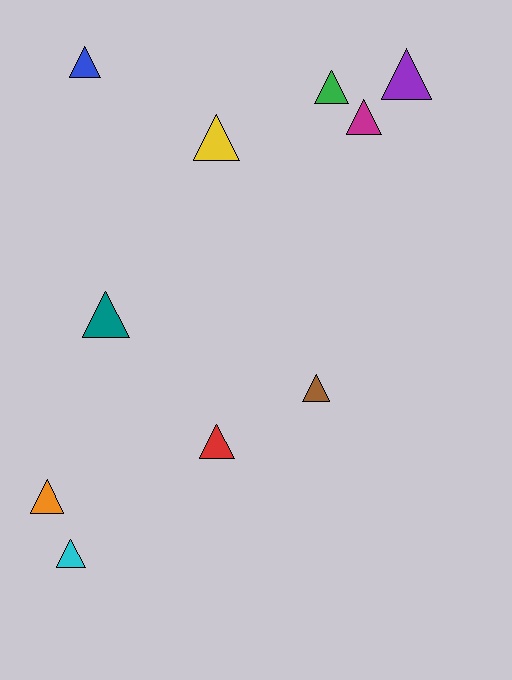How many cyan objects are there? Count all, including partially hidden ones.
There is 1 cyan object.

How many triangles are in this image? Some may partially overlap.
There are 10 triangles.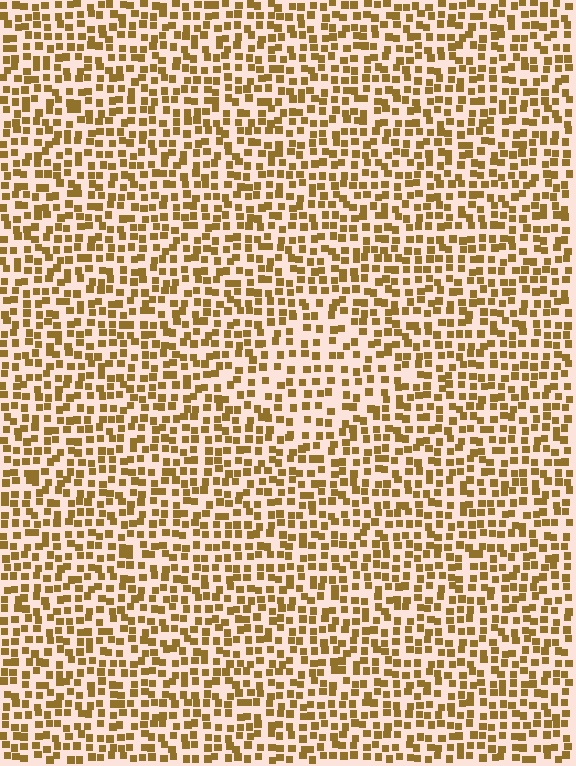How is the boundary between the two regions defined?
The boundary is defined by a change in element density (approximately 1.5x ratio). All elements are the same color, size, and shape.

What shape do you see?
I see a diamond.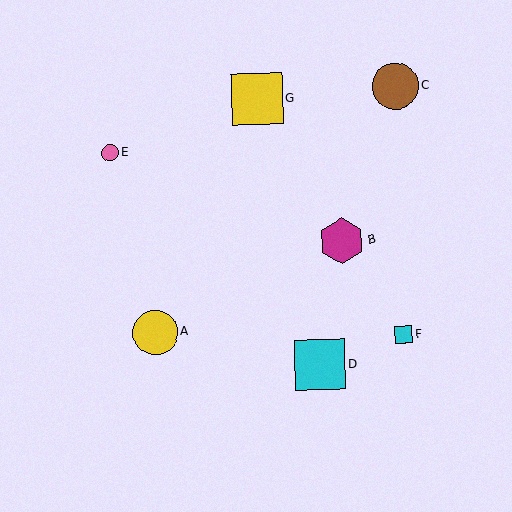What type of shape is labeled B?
Shape B is a magenta hexagon.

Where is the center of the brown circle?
The center of the brown circle is at (395, 86).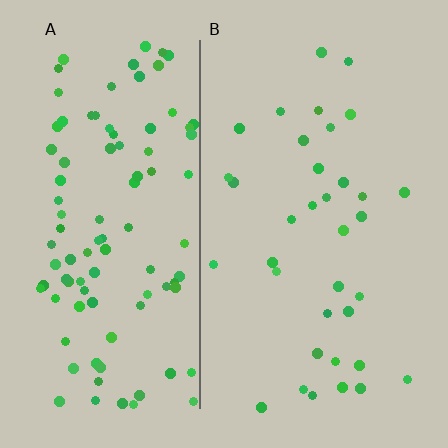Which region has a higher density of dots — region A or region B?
A (the left).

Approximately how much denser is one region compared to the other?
Approximately 2.9× — region A over region B.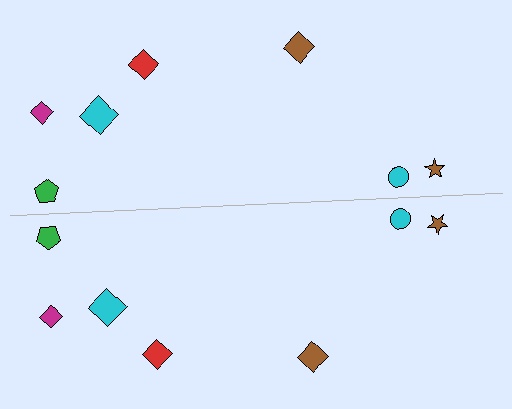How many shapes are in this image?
There are 14 shapes in this image.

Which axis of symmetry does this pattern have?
The pattern has a horizontal axis of symmetry running through the center of the image.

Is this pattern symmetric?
Yes, this pattern has bilateral (reflection) symmetry.